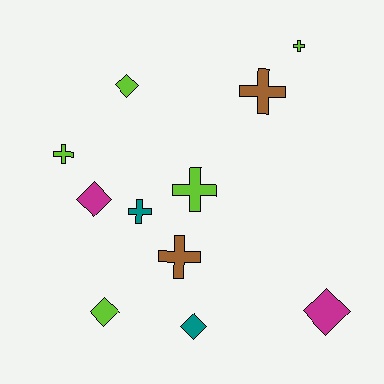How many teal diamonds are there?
There is 1 teal diamond.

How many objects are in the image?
There are 11 objects.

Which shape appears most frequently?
Cross, with 6 objects.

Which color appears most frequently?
Lime, with 5 objects.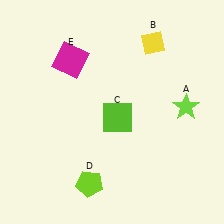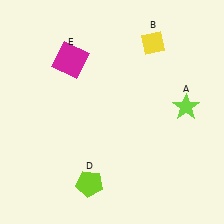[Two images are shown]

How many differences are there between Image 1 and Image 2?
There is 1 difference between the two images.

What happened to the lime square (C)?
The lime square (C) was removed in Image 2. It was in the bottom-right area of Image 1.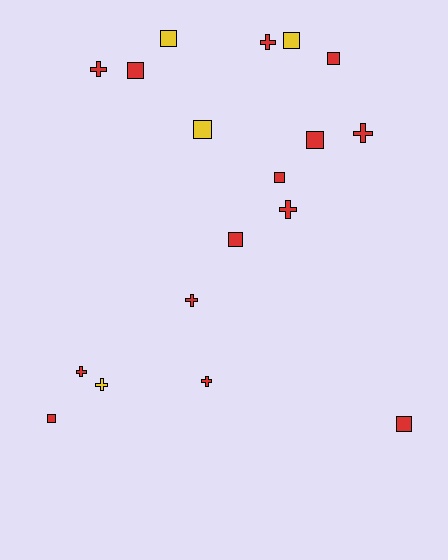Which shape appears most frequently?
Square, with 10 objects.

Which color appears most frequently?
Red, with 14 objects.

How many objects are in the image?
There are 18 objects.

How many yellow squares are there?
There are 3 yellow squares.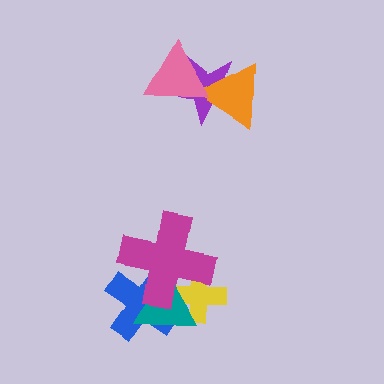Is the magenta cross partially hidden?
No, no other shape covers it.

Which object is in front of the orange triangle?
The pink triangle is in front of the orange triangle.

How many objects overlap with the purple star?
2 objects overlap with the purple star.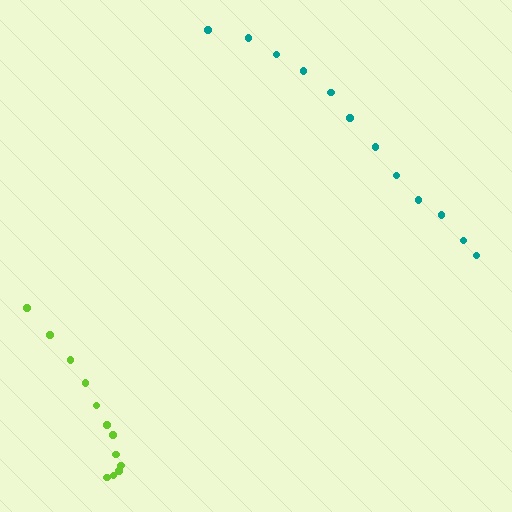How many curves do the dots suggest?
There are 2 distinct paths.